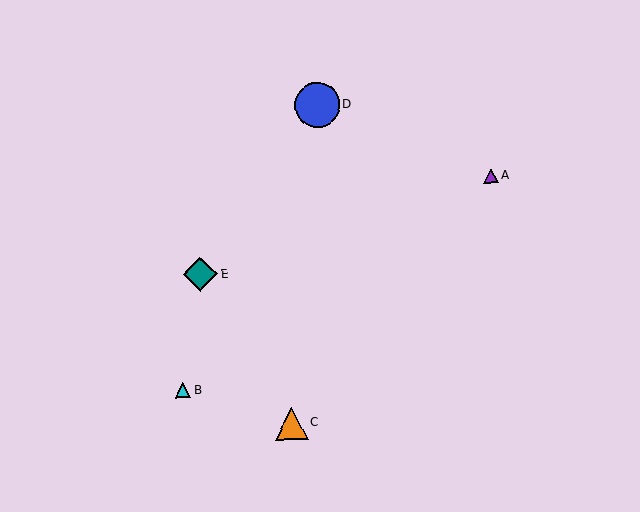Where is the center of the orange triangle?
The center of the orange triangle is at (291, 424).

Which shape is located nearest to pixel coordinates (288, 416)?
The orange triangle (labeled C) at (291, 424) is nearest to that location.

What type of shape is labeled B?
Shape B is a cyan triangle.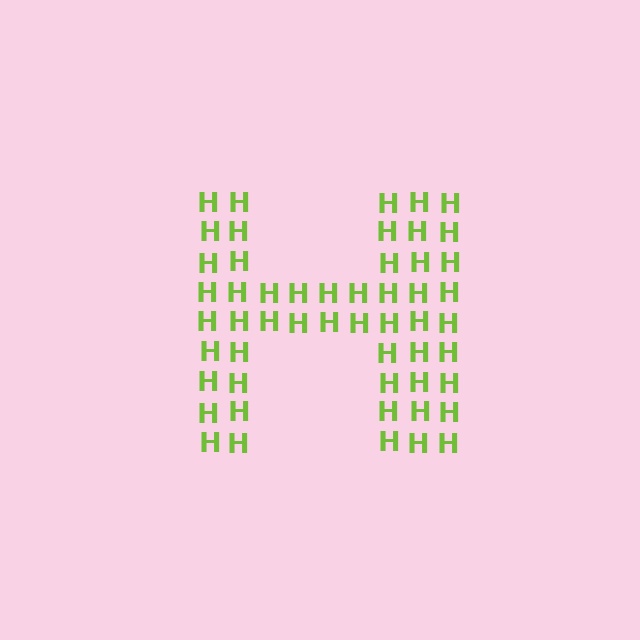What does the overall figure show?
The overall figure shows the letter H.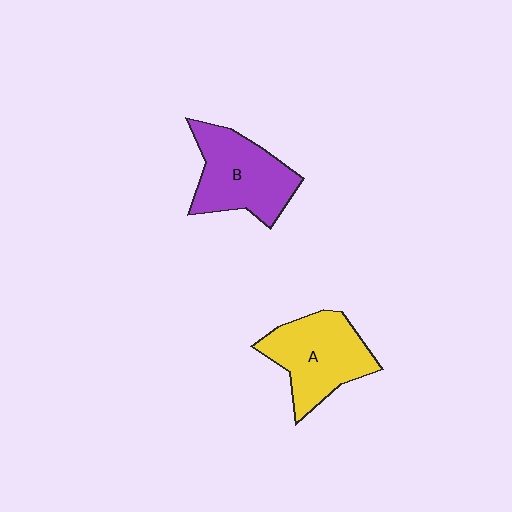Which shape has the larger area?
Shape B (purple).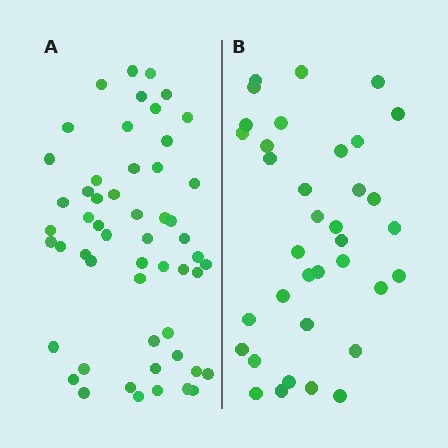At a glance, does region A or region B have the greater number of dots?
Region A (the left region) has more dots.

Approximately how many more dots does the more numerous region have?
Region A has approximately 20 more dots than region B.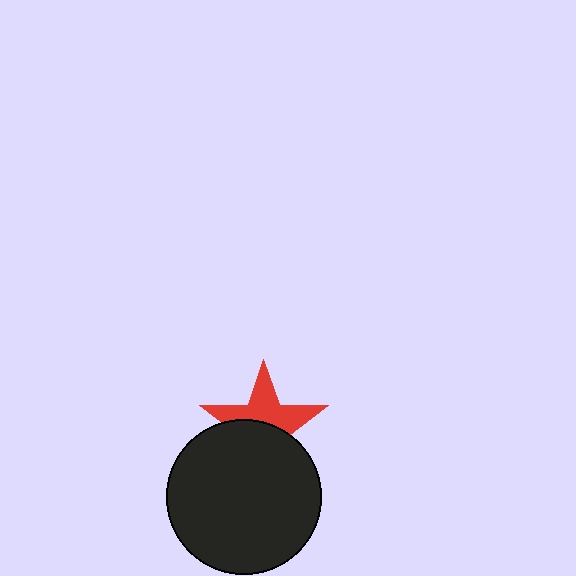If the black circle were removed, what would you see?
You would see the complete red star.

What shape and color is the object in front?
The object in front is a black circle.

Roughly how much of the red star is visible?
About half of it is visible (roughly 50%).